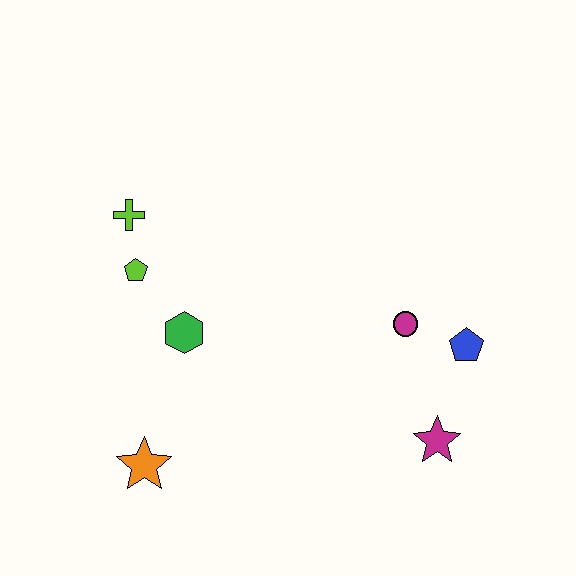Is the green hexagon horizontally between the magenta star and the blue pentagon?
No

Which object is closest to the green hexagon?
The lime pentagon is closest to the green hexagon.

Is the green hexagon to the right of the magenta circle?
No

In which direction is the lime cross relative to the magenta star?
The lime cross is to the left of the magenta star.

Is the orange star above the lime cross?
No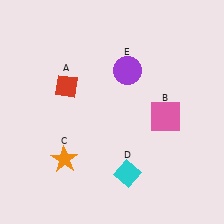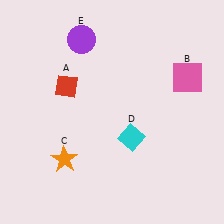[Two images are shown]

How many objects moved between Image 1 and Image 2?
3 objects moved between the two images.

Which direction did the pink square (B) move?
The pink square (B) moved up.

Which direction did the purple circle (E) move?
The purple circle (E) moved left.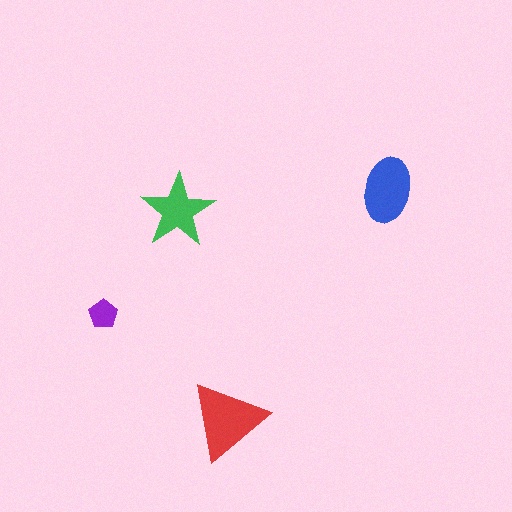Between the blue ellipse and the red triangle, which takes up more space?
The red triangle.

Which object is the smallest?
The purple pentagon.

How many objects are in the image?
There are 4 objects in the image.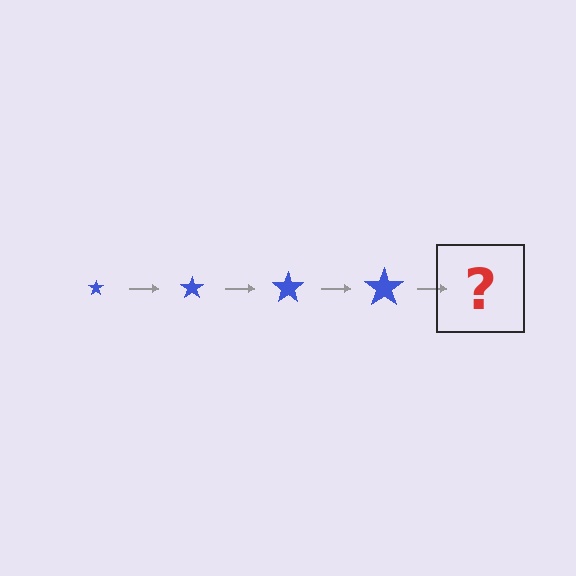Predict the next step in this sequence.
The next step is a blue star, larger than the previous one.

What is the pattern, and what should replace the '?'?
The pattern is that the star gets progressively larger each step. The '?' should be a blue star, larger than the previous one.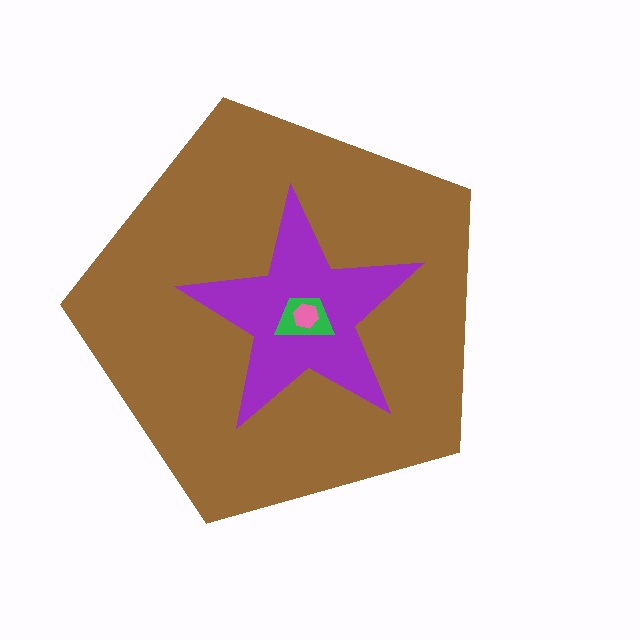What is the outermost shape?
The brown pentagon.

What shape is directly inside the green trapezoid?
The pink hexagon.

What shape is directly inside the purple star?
The green trapezoid.